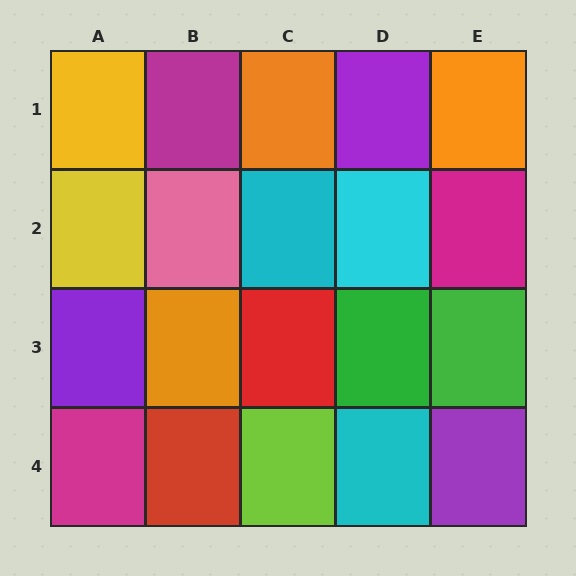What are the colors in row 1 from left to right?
Yellow, magenta, orange, purple, orange.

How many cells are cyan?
3 cells are cyan.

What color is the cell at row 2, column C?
Cyan.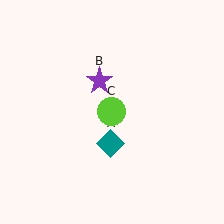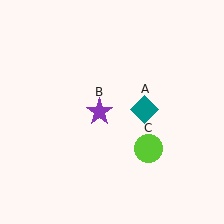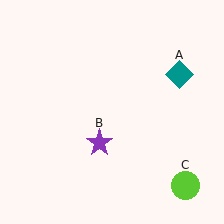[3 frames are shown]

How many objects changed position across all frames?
3 objects changed position: teal diamond (object A), purple star (object B), lime circle (object C).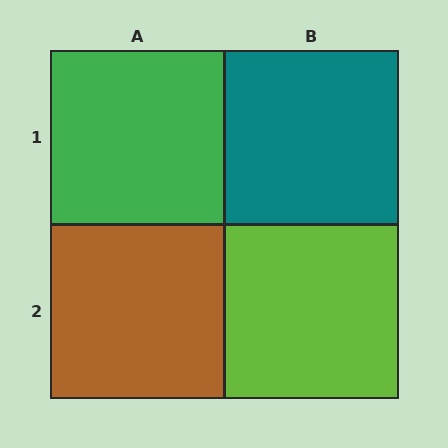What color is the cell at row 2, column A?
Brown.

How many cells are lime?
1 cell is lime.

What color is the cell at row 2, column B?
Lime.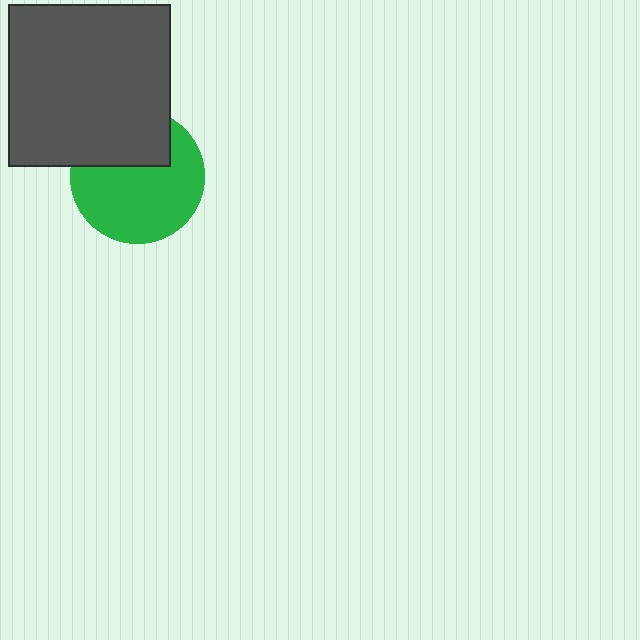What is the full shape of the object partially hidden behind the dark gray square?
The partially hidden object is a green circle.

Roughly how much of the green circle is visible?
Most of it is visible (roughly 66%).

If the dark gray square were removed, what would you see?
You would see the complete green circle.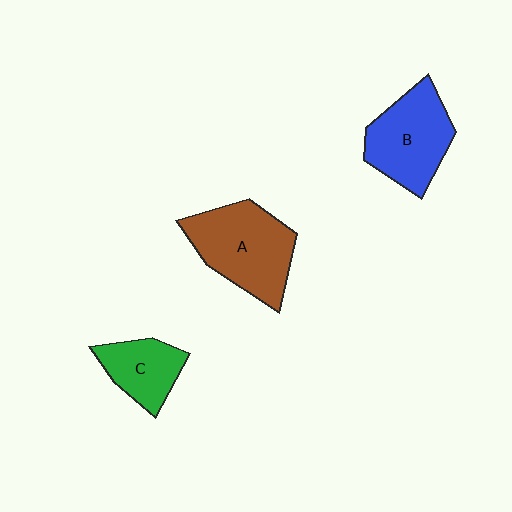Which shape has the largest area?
Shape A (brown).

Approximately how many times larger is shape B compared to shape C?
Approximately 1.5 times.